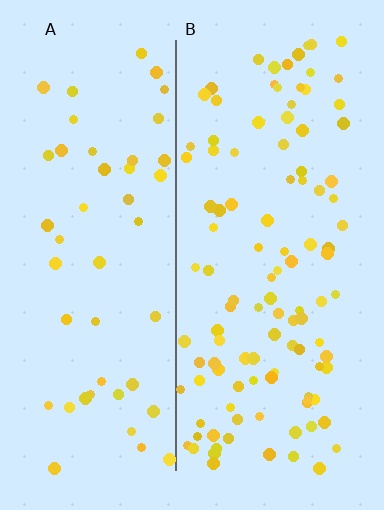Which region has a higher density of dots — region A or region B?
B (the right).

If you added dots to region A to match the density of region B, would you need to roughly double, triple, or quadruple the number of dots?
Approximately double.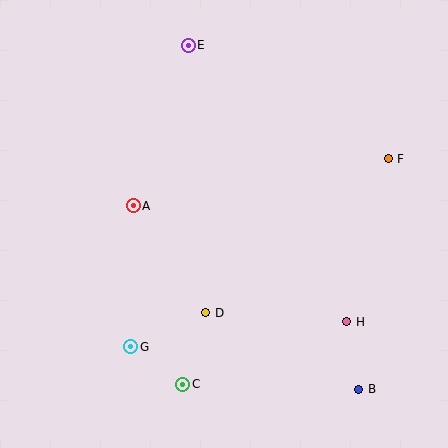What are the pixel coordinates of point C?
Point C is at (183, 384).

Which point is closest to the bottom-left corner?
Point G is closest to the bottom-left corner.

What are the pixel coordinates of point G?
Point G is at (131, 347).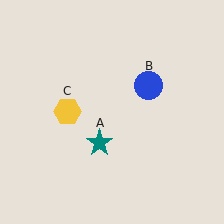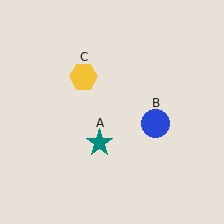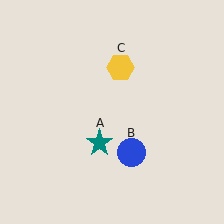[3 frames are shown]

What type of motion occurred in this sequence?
The blue circle (object B), yellow hexagon (object C) rotated clockwise around the center of the scene.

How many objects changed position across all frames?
2 objects changed position: blue circle (object B), yellow hexagon (object C).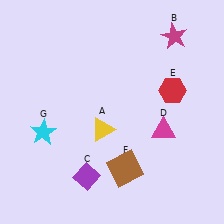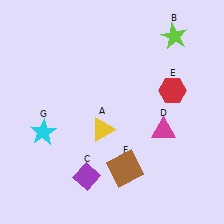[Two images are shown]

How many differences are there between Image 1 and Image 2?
There is 1 difference between the two images.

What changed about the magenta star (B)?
In Image 1, B is magenta. In Image 2, it changed to lime.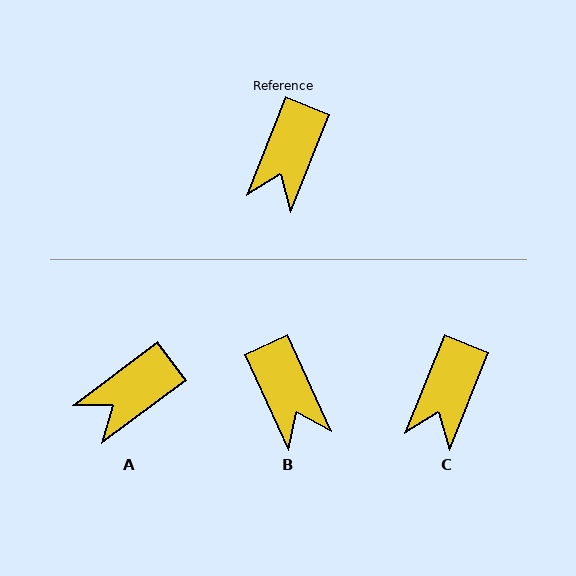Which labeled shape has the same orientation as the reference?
C.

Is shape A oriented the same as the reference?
No, it is off by about 32 degrees.